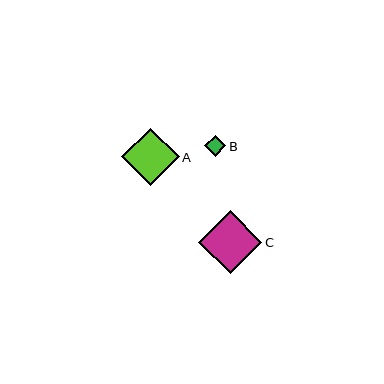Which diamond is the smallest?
Diamond B is the smallest with a size of approximately 21 pixels.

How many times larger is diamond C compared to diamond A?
Diamond C is approximately 1.1 times the size of diamond A.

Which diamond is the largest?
Diamond C is the largest with a size of approximately 63 pixels.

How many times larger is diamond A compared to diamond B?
Diamond A is approximately 2.7 times the size of diamond B.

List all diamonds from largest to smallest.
From largest to smallest: C, A, B.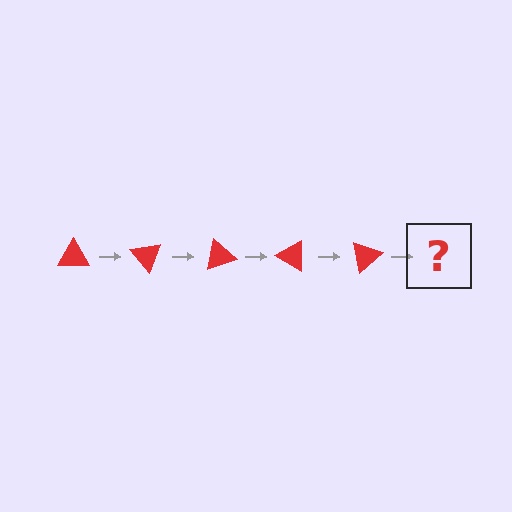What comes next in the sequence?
The next element should be a red triangle rotated 250 degrees.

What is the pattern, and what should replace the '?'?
The pattern is that the triangle rotates 50 degrees each step. The '?' should be a red triangle rotated 250 degrees.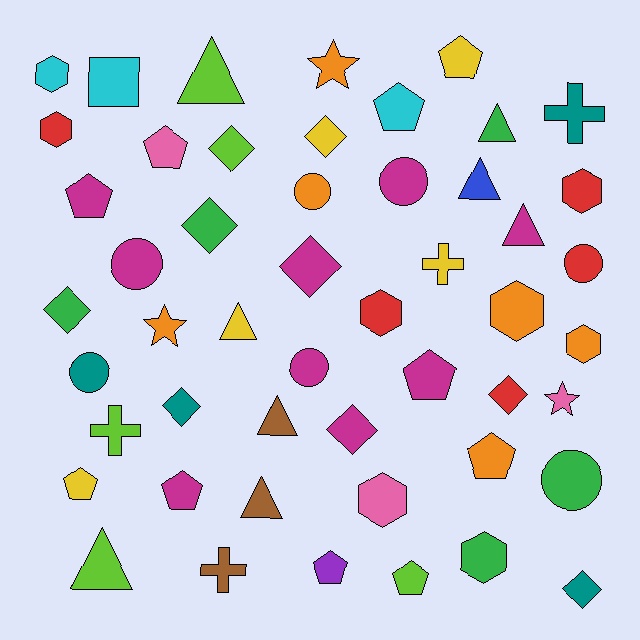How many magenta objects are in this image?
There are 9 magenta objects.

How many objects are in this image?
There are 50 objects.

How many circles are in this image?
There are 7 circles.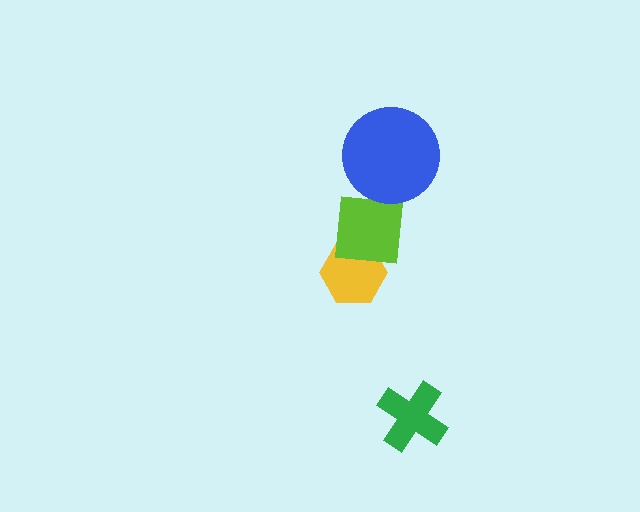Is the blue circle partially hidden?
No, no other shape covers it.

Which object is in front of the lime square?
The blue circle is in front of the lime square.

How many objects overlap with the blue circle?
1 object overlaps with the blue circle.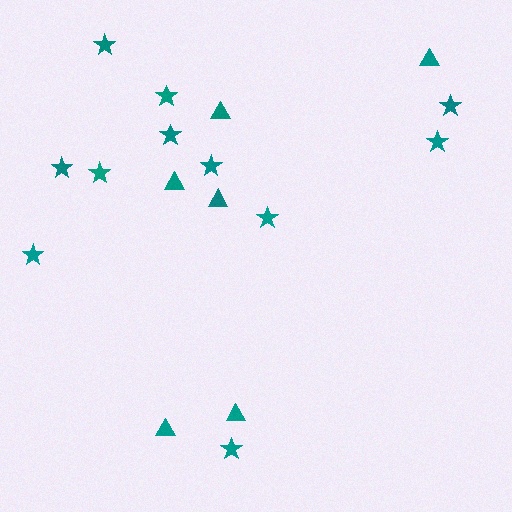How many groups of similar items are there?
There are 2 groups: one group of stars (11) and one group of triangles (6).